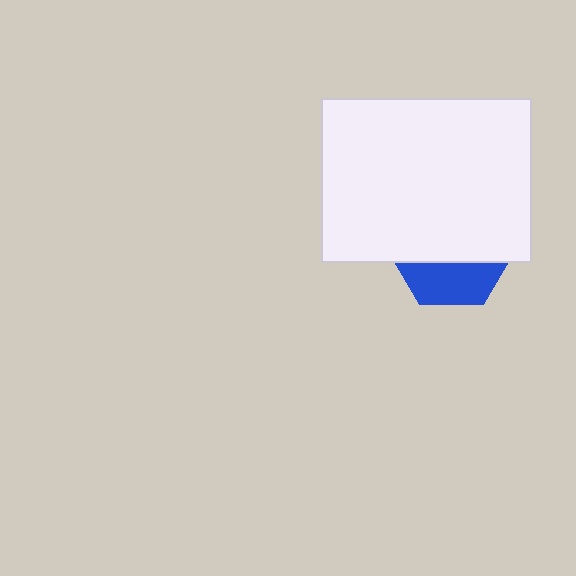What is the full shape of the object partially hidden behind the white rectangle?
The partially hidden object is a blue hexagon.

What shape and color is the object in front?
The object in front is a white rectangle.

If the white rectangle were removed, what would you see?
You would see the complete blue hexagon.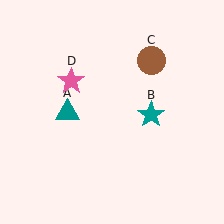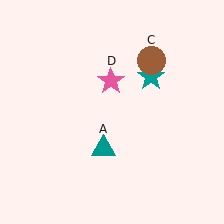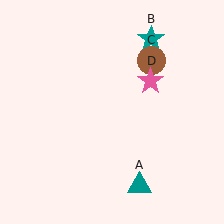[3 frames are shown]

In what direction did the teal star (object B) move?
The teal star (object B) moved up.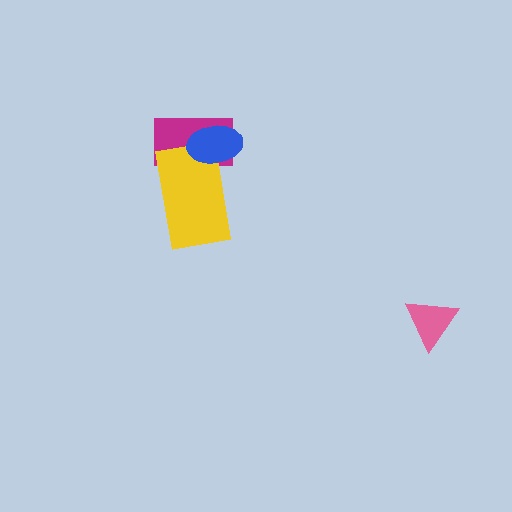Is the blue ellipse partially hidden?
No, no other shape covers it.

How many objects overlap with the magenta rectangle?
2 objects overlap with the magenta rectangle.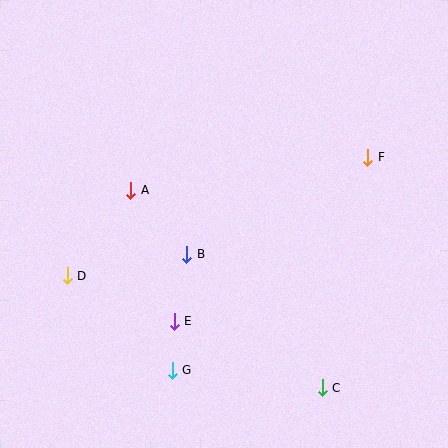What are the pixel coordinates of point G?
Point G is at (172, 370).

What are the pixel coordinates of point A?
Point A is at (131, 190).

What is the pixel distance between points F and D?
The distance between F and D is 323 pixels.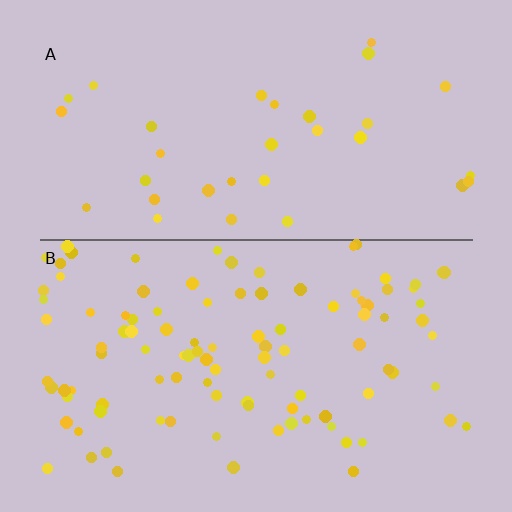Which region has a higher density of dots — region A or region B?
B (the bottom).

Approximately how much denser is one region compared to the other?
Approximately 3.1× — region B over region A.